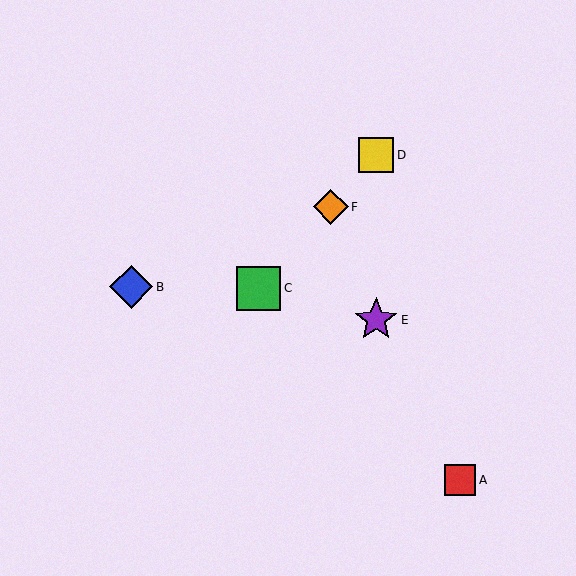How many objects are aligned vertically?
2 objects (D, E) are aligned vertically.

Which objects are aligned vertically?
Objects D, E are aligned vertically.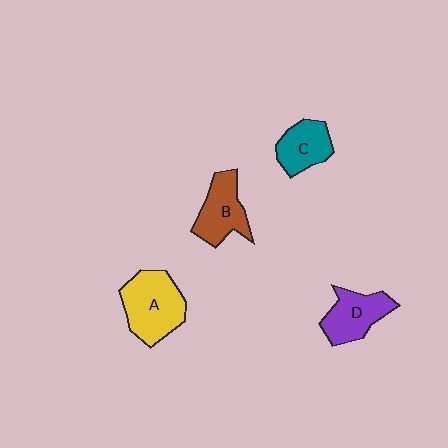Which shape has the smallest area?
Shape C (teal).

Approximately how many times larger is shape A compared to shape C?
Approximately 1.6 times.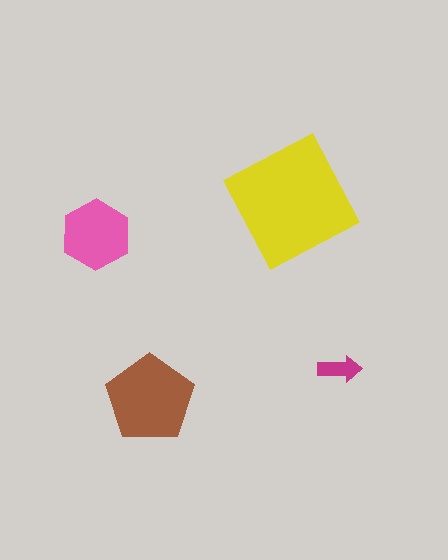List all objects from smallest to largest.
The magenta arrow, the pink hexagon, the brown pentagon, the yellow square.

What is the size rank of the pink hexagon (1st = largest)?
3rd.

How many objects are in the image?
There are 4 objects in the image.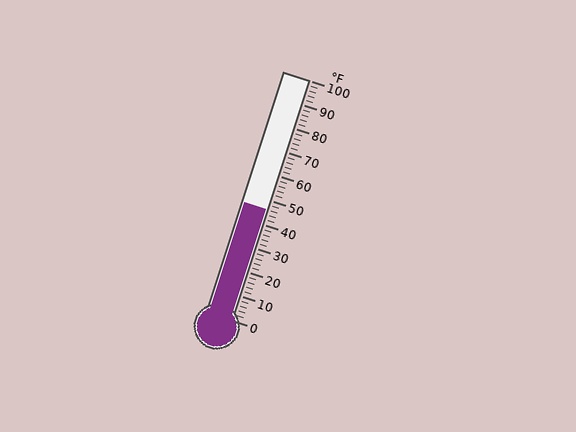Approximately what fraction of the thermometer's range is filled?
The thermometer is filled to approximately 45% of its range.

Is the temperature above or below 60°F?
The temperature is below 60°F.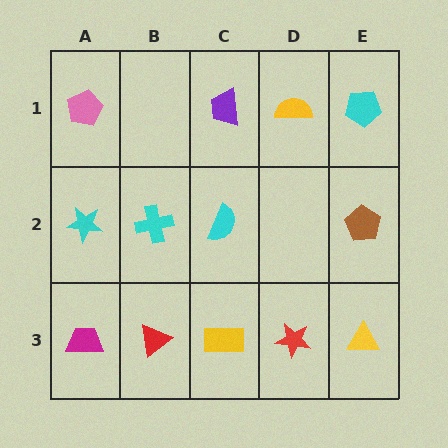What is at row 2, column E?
A brown pentagon.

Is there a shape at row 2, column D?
No, that cell is empty.